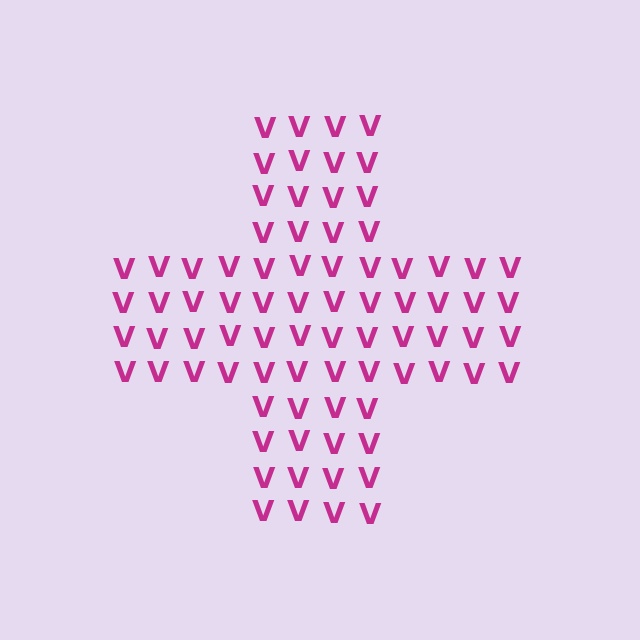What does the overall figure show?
The overall figure shows a cross.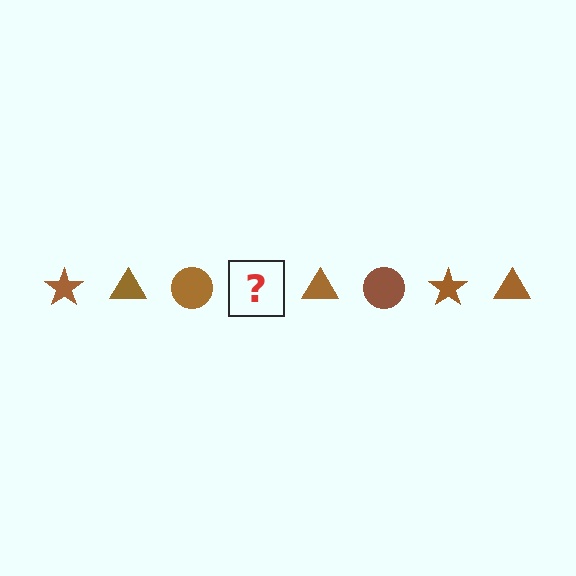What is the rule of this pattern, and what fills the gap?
The rule is that the pattern cycles through star, triangle, circle shapes in brown. The gap should be filled with a brown star.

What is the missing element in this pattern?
The missing element is a brown star.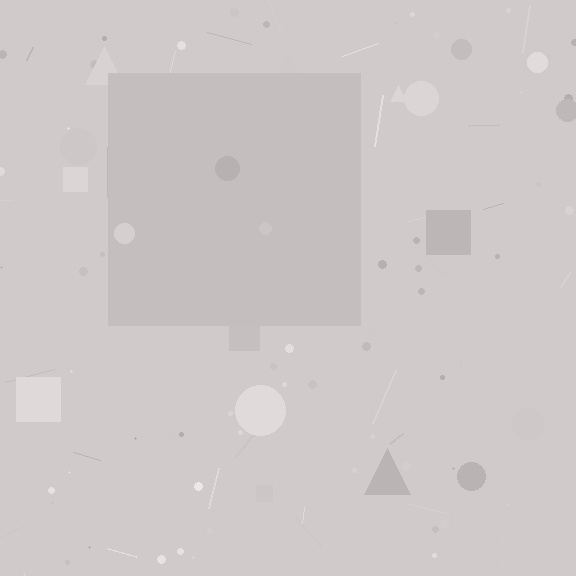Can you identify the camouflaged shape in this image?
The camouflaged shape is a square.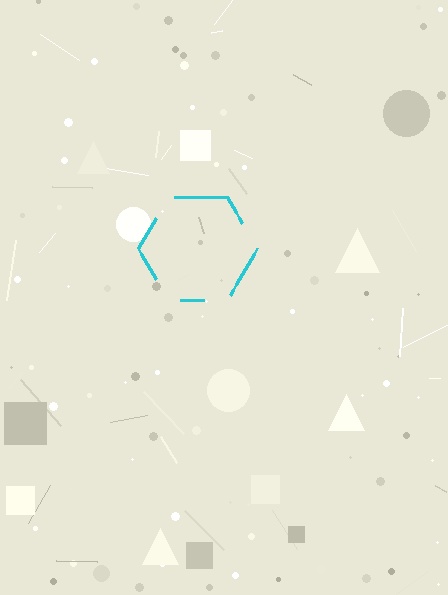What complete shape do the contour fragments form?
The contour fragments form a hexagon.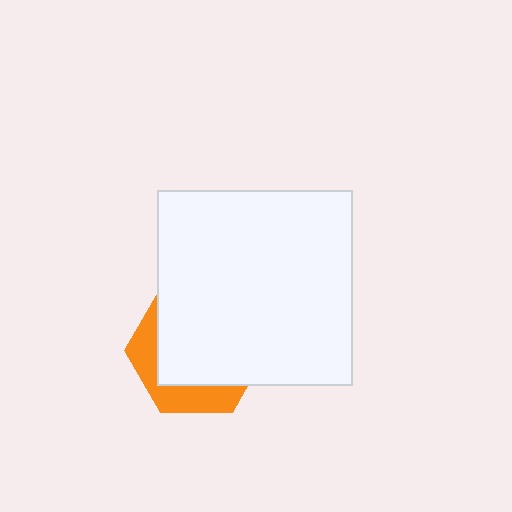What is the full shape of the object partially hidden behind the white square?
The partially hidden object is an orange hexagon.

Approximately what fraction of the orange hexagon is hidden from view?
Roughly 69% of the orange hexagon is hidden behind the white square.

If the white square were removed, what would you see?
You would see the complete orange hexagon.